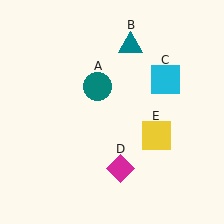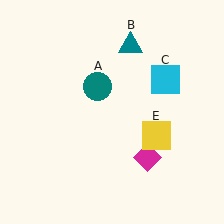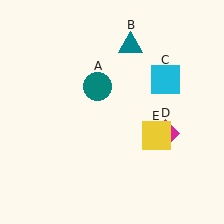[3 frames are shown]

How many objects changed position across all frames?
1 object changed position: magenta diamond (object D).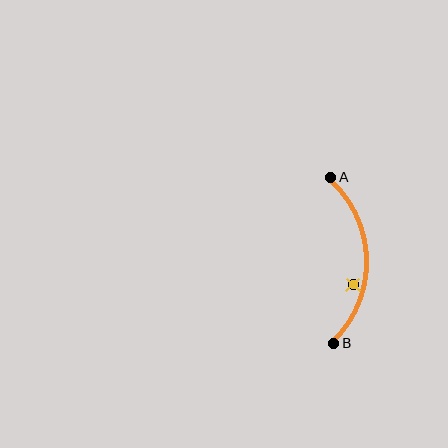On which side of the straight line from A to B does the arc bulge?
The arc bulges to the right of the straight line connecting A and B.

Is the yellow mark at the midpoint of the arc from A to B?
No — the yellow mark does not lie on the arc at all. It sits slightly inside the curve.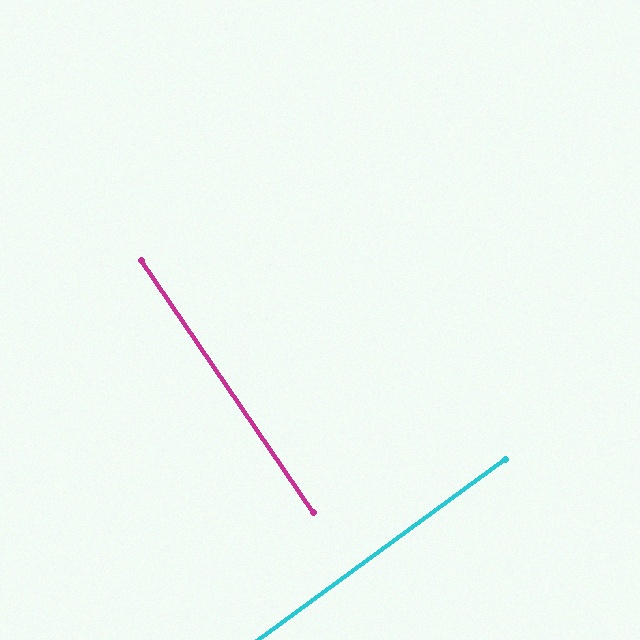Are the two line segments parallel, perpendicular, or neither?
Perpendicular — they meet at approximately 88°.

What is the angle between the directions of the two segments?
Approximately 88 degrees.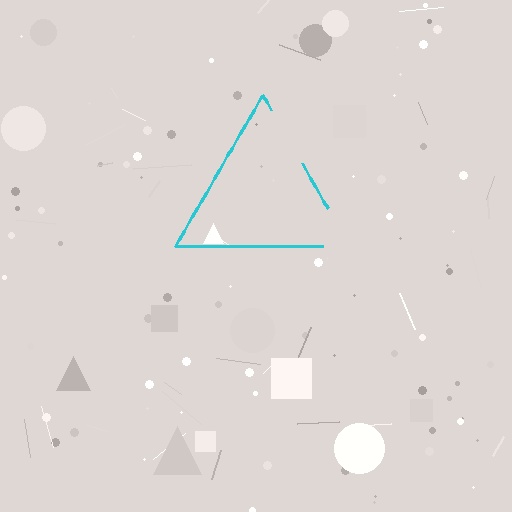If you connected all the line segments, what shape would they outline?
They would outline a triangle.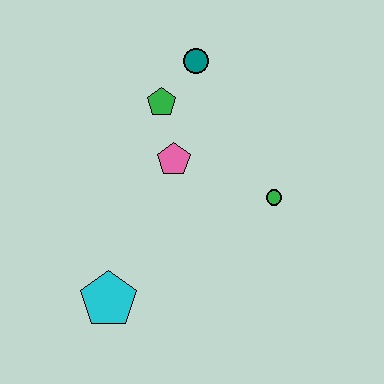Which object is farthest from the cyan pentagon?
The teal circle is farthest from the cyan pentagon.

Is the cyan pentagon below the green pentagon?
Yes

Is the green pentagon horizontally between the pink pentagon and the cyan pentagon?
Yes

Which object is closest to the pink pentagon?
The green pentagon is closest to the pink pentagon.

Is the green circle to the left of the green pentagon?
No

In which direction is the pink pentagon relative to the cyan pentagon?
The pink pentagon is above the cyan pentagon.